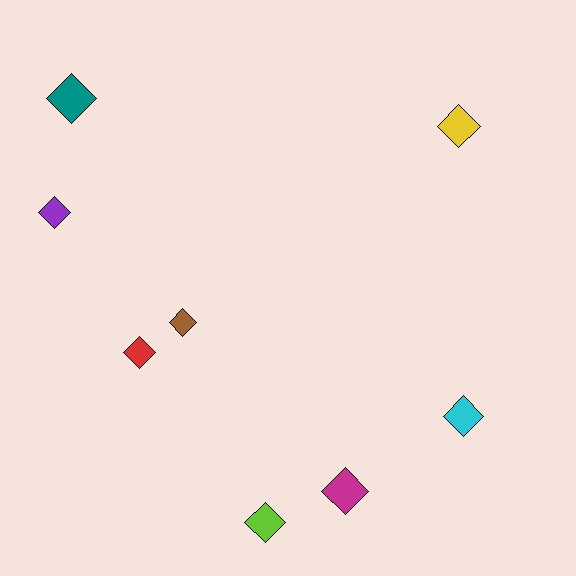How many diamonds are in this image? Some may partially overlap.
There are 8 diamonds.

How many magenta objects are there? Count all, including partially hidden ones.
There is 1 magenta object.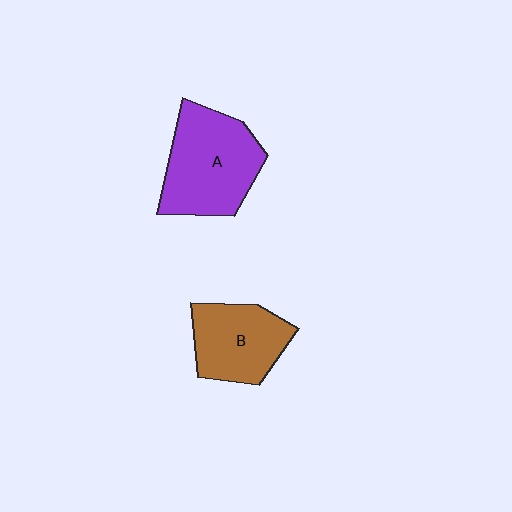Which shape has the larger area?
Shape A (purple).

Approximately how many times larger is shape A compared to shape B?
Approximately 1.3 times.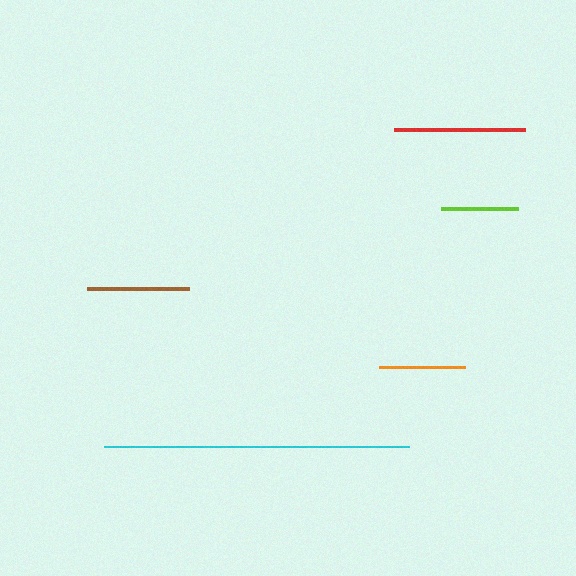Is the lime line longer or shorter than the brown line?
The brown line is longer than the lime line.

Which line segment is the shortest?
The lime line is the shortest at approximately 77 pixels.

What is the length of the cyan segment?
The cyan segment is approximately 306 pixels long.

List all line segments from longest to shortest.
From longest to shortest: cyan, red, brown, orange, lime.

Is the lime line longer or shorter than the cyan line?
The cyan line is longer than the lime line.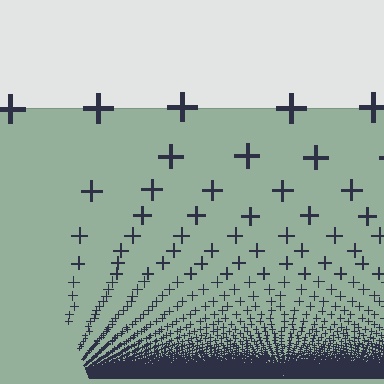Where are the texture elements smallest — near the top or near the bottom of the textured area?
Near the bottom.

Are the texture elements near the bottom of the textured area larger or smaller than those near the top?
Smaller. The gradient is inverted — elements near the bottom are smaller and denser.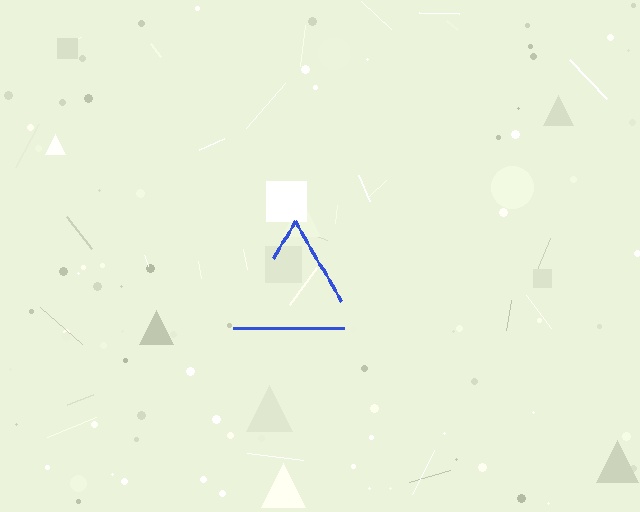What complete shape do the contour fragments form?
The contour fragments form a triangle.